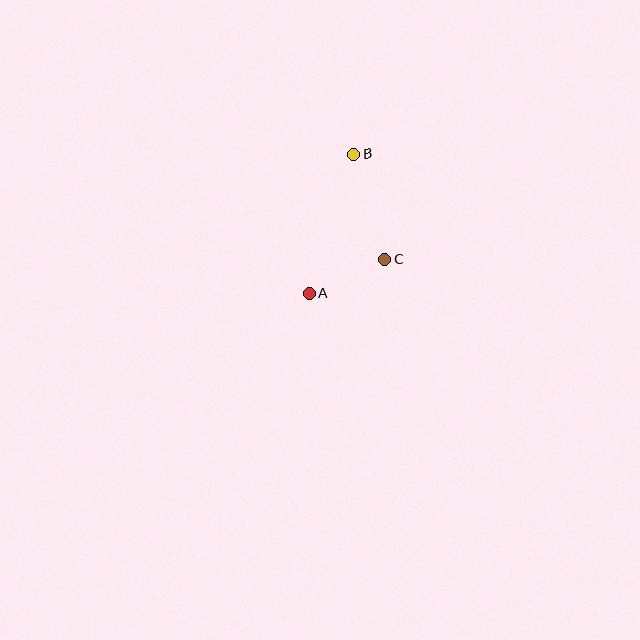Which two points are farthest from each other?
Points A and B are farthest from each other.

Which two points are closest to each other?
Points A and C are closest to each other.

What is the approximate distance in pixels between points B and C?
The distance between B and C is approximately 110 pixels.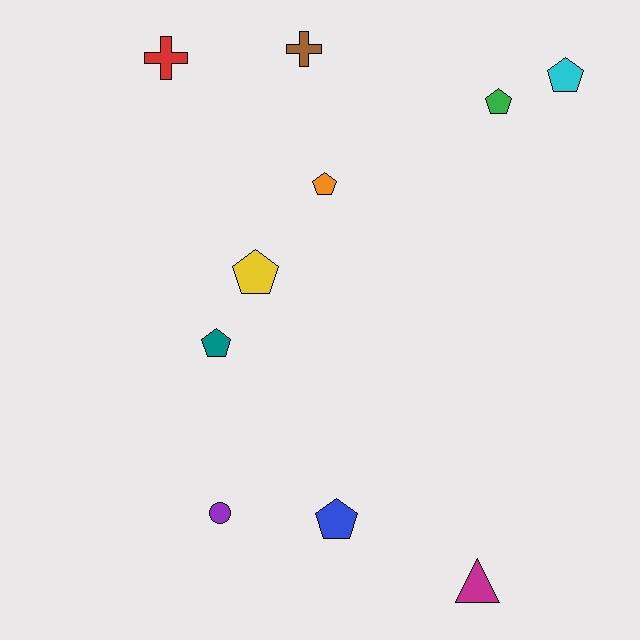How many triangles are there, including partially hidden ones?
There is 1 triangle.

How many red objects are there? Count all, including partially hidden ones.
There is 1 red object.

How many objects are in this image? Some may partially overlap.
There are 10 objects.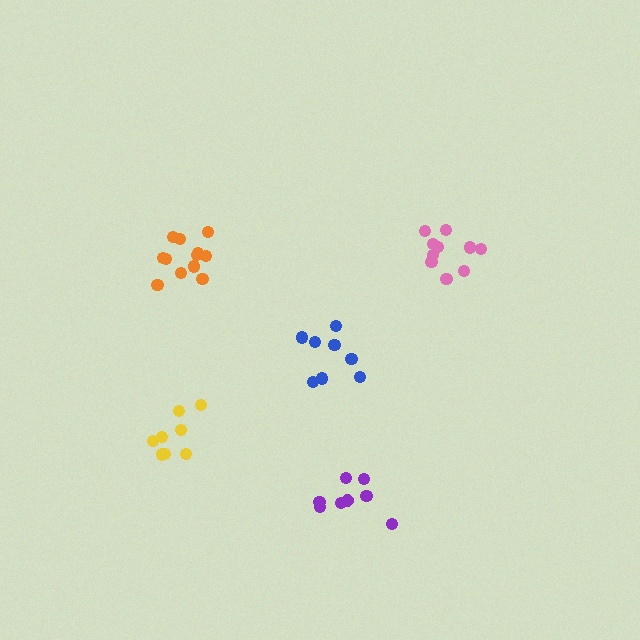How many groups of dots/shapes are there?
There are 5 groups.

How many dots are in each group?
Group 1: 8 dots, Group 2: 12 dots, Group 3: 8 dots, Group 4: 8 dots, Group 5: 10 dots (46 total).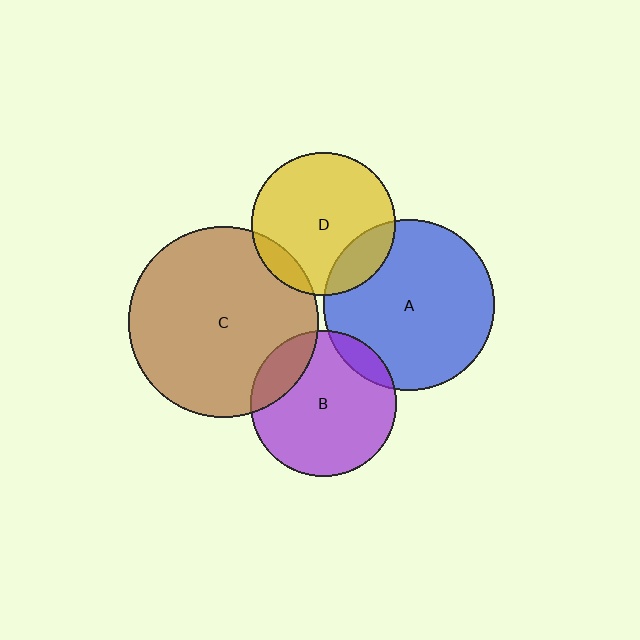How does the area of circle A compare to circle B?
Approximately 1.4 times.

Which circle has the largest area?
Circle C (brown).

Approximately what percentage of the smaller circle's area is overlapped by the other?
Approximately 15%.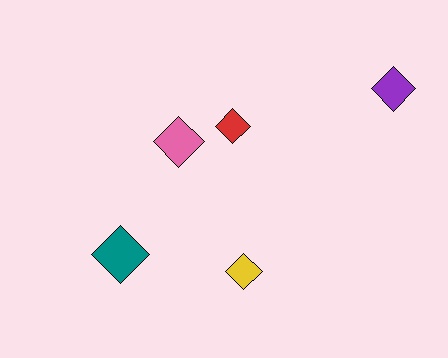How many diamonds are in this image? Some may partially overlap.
There are 5 diamonds.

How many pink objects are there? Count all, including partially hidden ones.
There is 1 pink object.